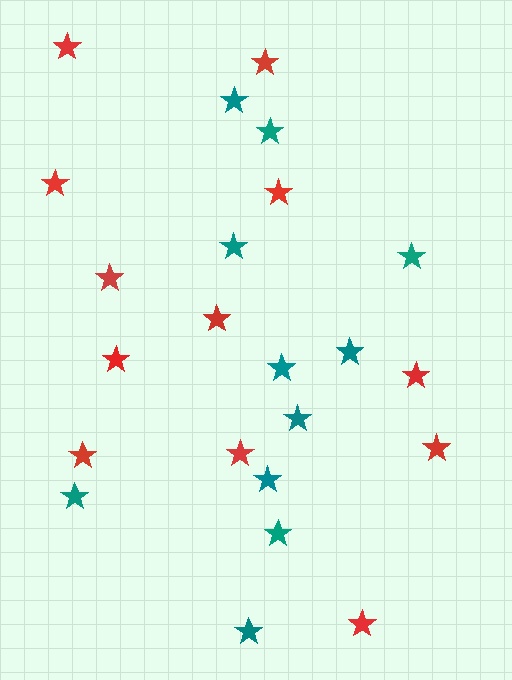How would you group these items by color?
There are 2 groups: one group of teal stars (11) and one group of red stars (12).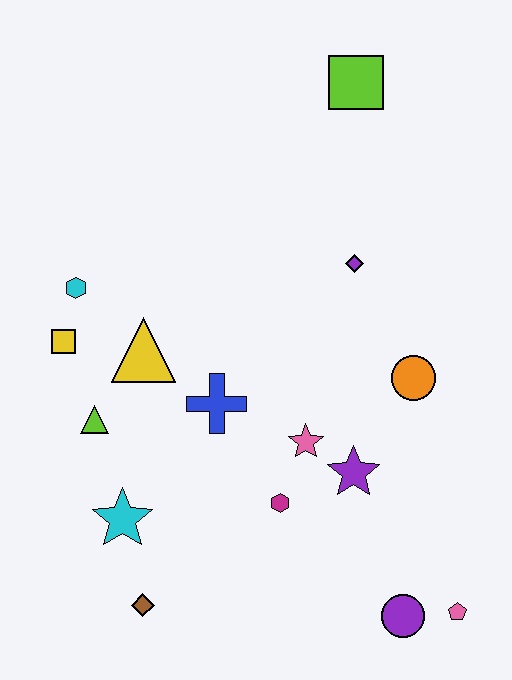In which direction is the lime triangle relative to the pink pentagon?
The lime triangle is to the left of the pink pentagon.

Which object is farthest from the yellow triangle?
The pink pentagon is farthest from the yellow triangle.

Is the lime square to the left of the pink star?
No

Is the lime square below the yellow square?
No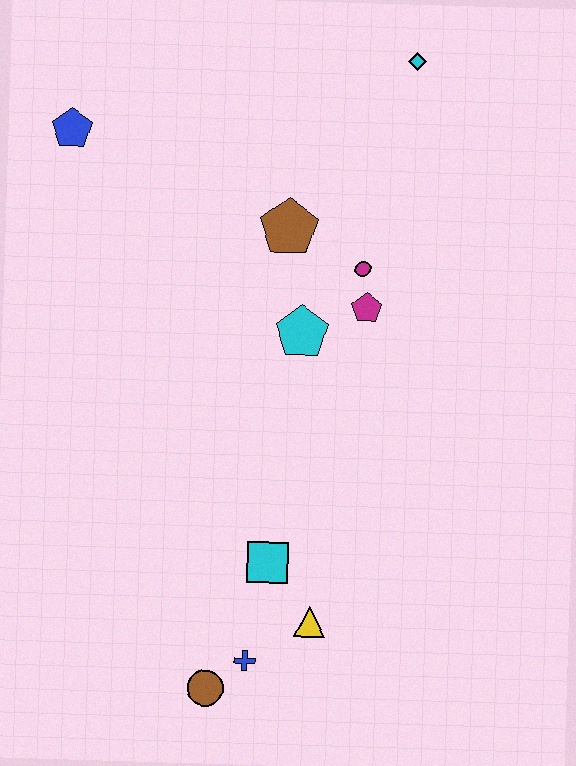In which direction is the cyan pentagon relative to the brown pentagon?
The cyan pentagon is below the brown pentagon.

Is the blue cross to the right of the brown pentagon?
No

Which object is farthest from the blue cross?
The cyan diamond is farthest from the blue cross.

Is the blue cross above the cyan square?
No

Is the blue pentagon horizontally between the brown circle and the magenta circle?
No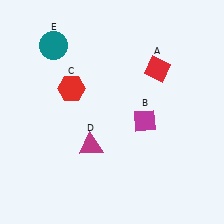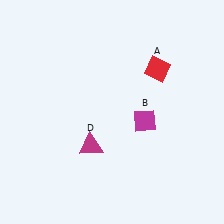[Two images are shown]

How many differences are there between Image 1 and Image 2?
There are 2 differences between the two images.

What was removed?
The red hexagon (C), the teal circle (E) were removed in Image 2.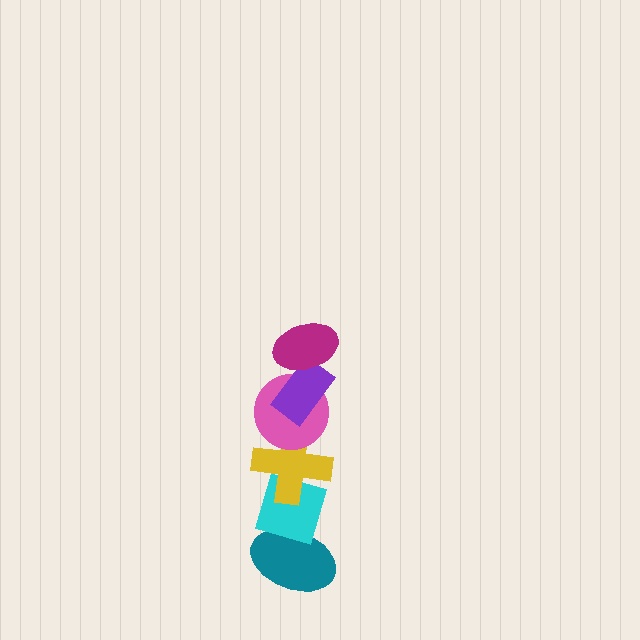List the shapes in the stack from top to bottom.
From top to bottom: the magenta ellipse, the purple rectangle, the pink circle, the yellow cross, the cyan diamond, the teal ellipse.